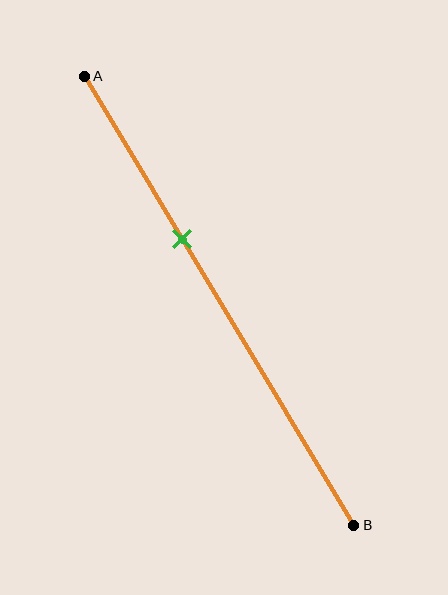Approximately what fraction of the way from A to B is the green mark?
The green mark is approximately 35% of the way from A to B.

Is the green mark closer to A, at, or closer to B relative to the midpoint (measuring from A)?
The green mark is closer to point A than the midpoint of segment AB.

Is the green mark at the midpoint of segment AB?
No, the mark is at about 35% from A, not at the 50% midpoint.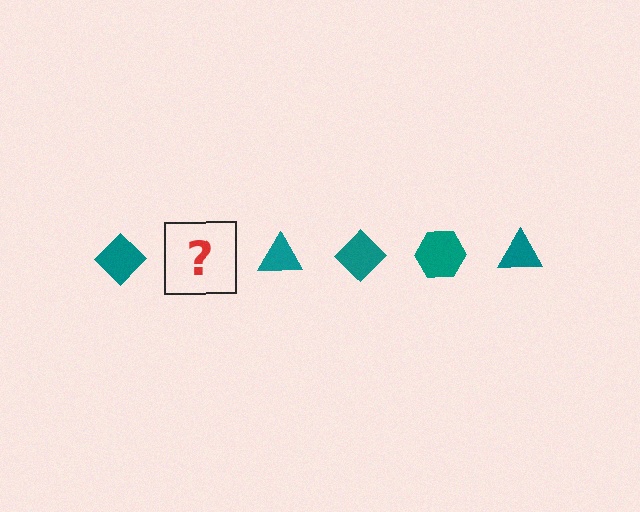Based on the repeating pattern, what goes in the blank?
The blank should be a teal hexagon.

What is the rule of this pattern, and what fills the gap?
The rule is that the pattern cycles through diamond, hexagon, triangle shapes in teal. The gap should be filled with a teal hexagon.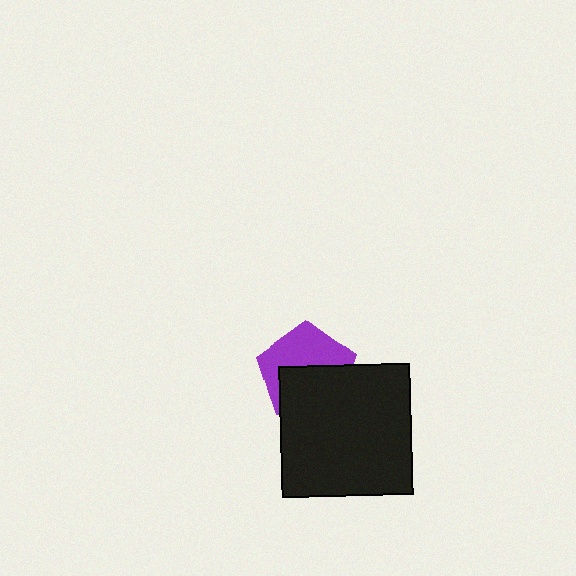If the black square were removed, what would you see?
You would see the complete purple pentagon.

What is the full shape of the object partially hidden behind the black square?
The partially hidden object is a purple pentagon.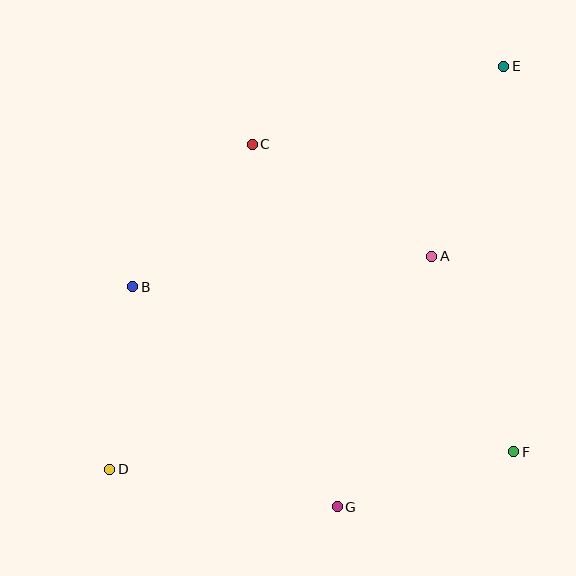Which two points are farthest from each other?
Points D and E are farthest from each other.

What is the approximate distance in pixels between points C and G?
The distance between C and G is approximately 372 pixels.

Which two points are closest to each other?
Points B and D are closest to each other.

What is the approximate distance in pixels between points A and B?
The distance between A and B is approximately 300 pixels.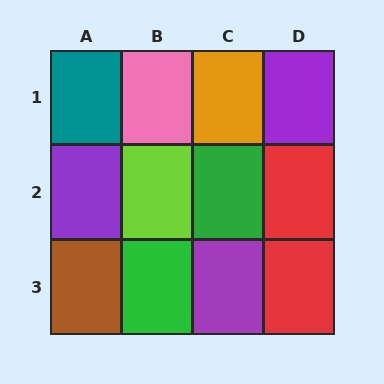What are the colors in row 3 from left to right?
Brown, green, purple, red.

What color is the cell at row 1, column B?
Pink.